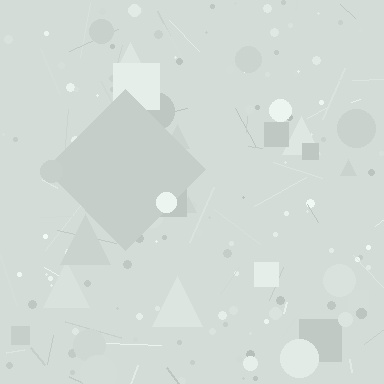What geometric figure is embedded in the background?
A diamond is embedded in the background.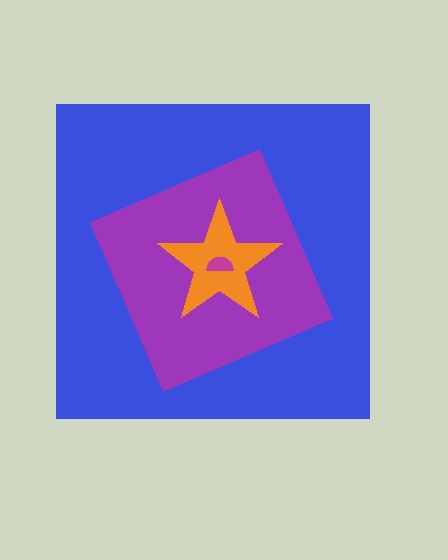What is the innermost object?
The magenta semicircle.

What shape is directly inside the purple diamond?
The orange star.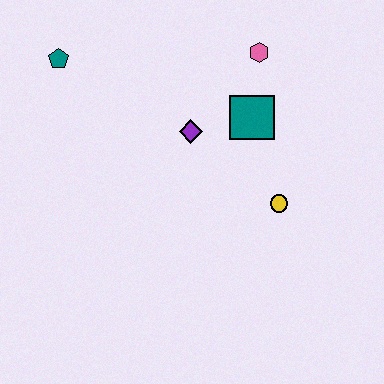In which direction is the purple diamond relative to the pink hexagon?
The purple diamond is below the pink hexagon.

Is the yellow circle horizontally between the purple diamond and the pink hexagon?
No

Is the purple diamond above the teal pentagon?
No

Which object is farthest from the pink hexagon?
The teal pentagon is farthest from the pink hexagon.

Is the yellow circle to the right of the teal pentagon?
Yes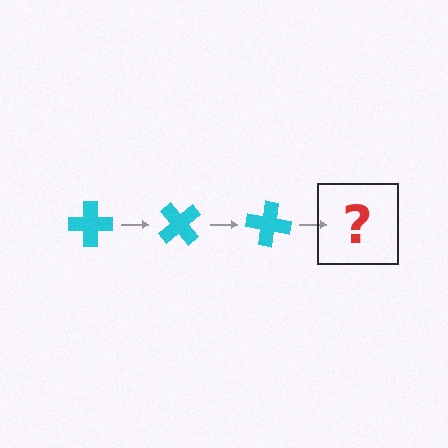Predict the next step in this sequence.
The next step is a cyan cross rotated 150 degrees.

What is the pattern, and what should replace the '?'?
The pattern is that the cross rotates 50 degrees each step. The '?' should be a cyan cross rotated 150 degrees.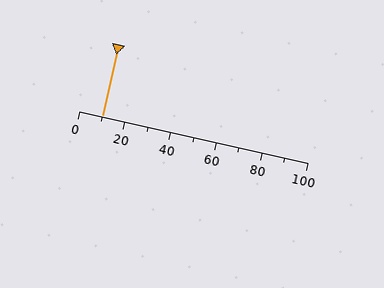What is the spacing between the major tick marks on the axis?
The major ticks are spaced 20 apart.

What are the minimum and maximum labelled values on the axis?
The axis runs from 0 to 100.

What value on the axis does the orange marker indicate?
The marker indicates approximately 10.